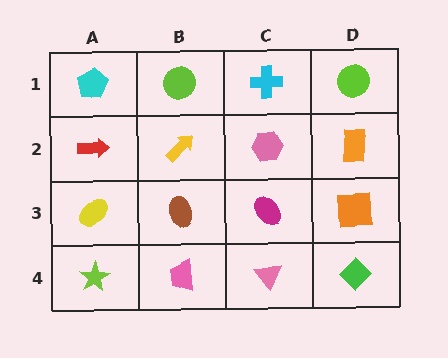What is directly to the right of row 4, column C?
A green diamond.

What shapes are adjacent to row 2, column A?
A cyan pentagon (row 1, column A), a yellow ellipse (row 3, column A), a yellow arrow (row 2, column B).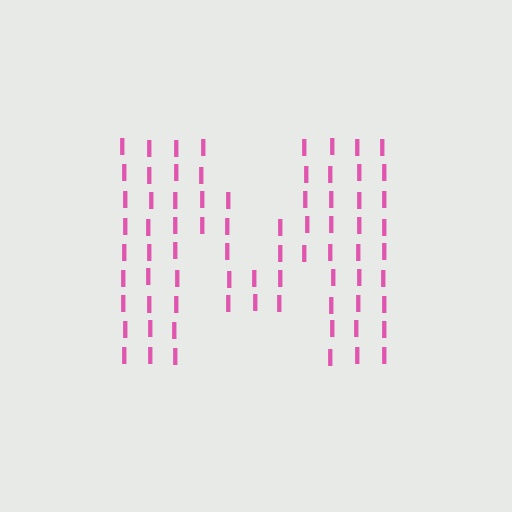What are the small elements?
The small elements are letter I's.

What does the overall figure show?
The overall figure shows the letter M.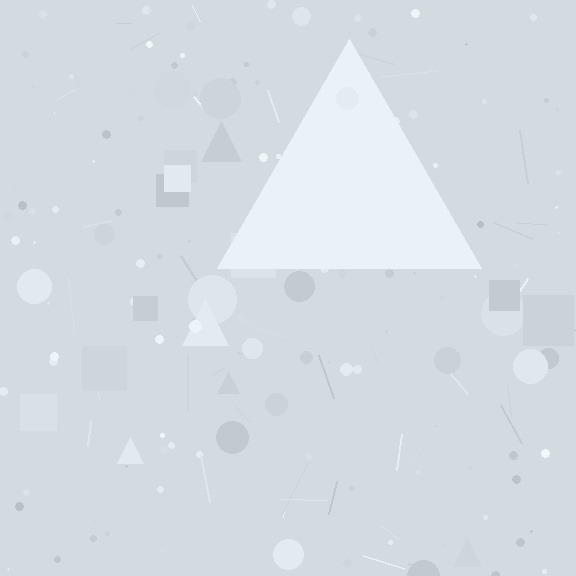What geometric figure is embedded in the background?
A triangle is embedded in the background.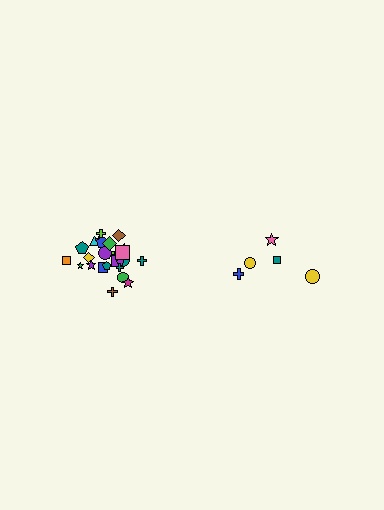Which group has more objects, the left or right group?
The left group.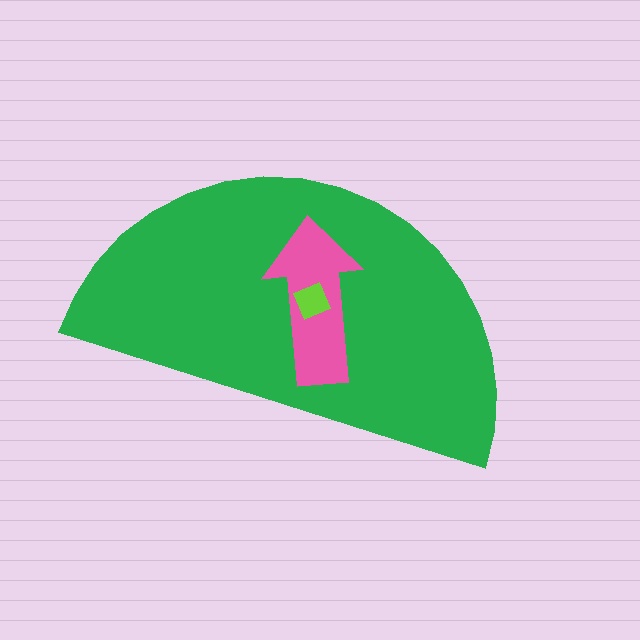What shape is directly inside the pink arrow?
The lime diamond.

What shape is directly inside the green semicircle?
The pink arrow.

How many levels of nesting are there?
3.